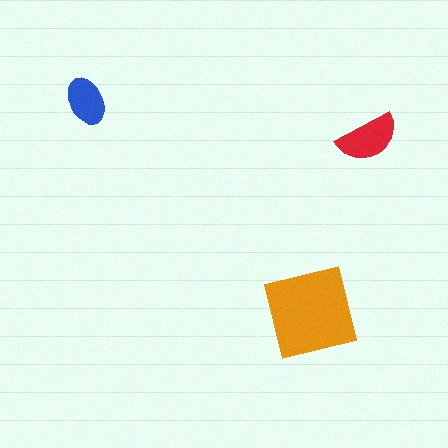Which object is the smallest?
The blue ellipse.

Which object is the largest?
The orange square.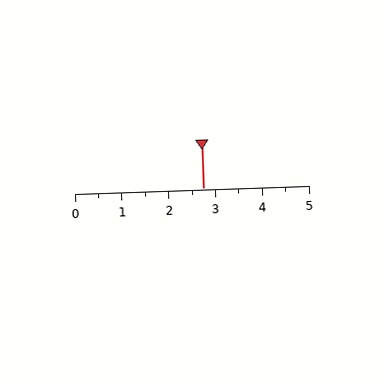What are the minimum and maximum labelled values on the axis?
The axis runs from 0 to 5.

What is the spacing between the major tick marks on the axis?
The major ticks are spaced 1 apart.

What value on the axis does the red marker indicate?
The marker indicates approximately 2.8.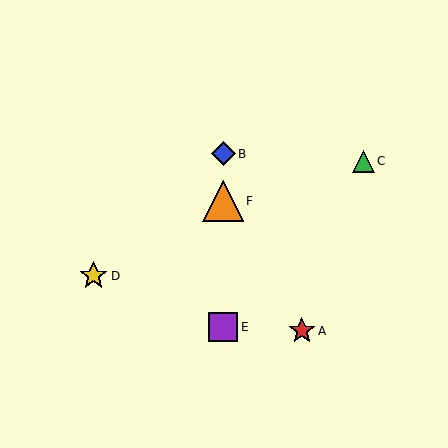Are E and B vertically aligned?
Yes, both are at x≈223.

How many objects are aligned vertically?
3 objects (B, E, F) are aligned vertically.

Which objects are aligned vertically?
Objects B, E, F are aligned vertically.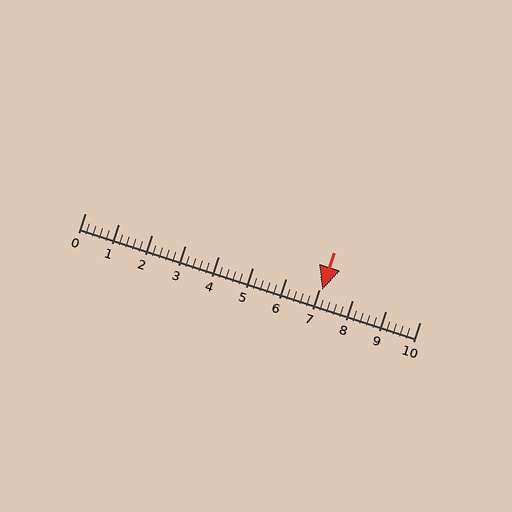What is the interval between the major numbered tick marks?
The major tick marks are spaced 1 units apart.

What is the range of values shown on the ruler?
The ruler shows values from 0 to 10.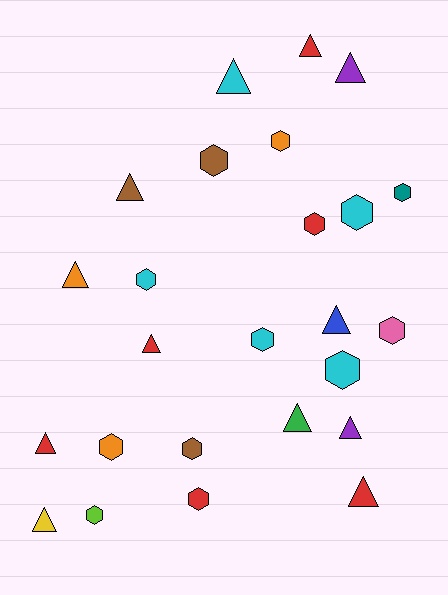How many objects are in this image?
There are 25 objects.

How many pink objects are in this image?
There is 1 pink object.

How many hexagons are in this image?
There are 13 hexagons.